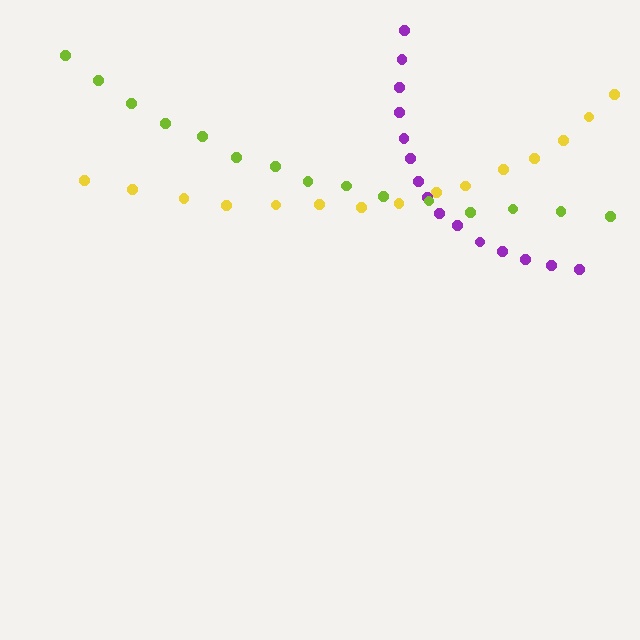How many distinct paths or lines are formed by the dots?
There are 3 distinct paths.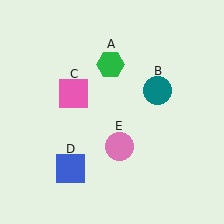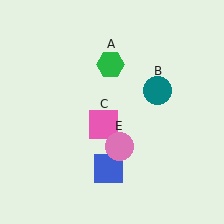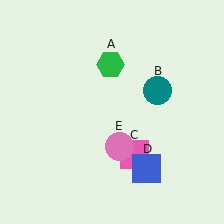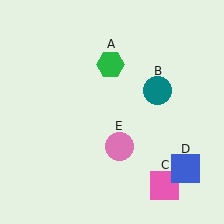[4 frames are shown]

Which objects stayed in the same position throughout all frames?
Green hexagon (object A) and teal circle (object B) and pink circle (object E) remained stationary.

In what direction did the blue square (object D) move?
The blue square (object D) moved right.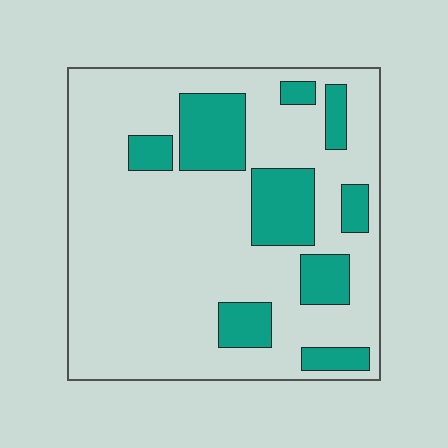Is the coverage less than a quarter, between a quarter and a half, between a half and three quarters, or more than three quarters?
Less than a quarter.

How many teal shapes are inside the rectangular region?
9.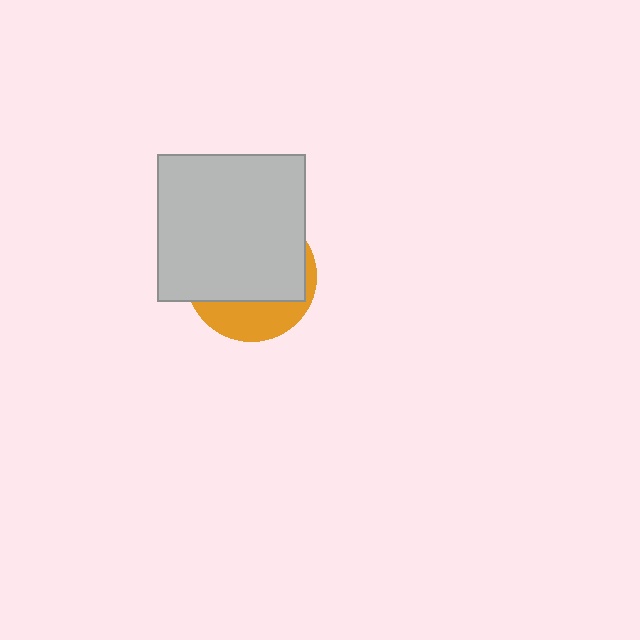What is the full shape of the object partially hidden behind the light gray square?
The partially hidden object is an orange circle.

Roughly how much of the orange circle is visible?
A small part of it is visible (roughly 30%).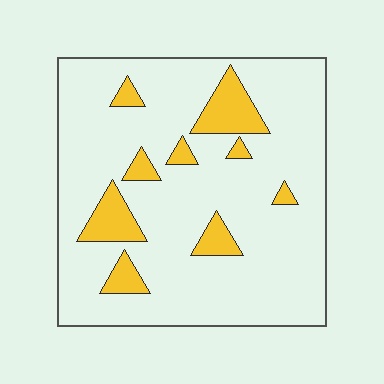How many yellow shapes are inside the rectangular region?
9.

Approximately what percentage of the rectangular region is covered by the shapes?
Approximately 15%.